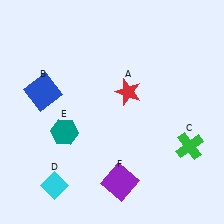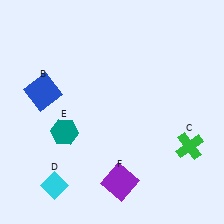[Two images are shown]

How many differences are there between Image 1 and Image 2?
There is 1 difference between the two images.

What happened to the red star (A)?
The red star (A) was removed in Image 2. It was in the top-right area of Image 1.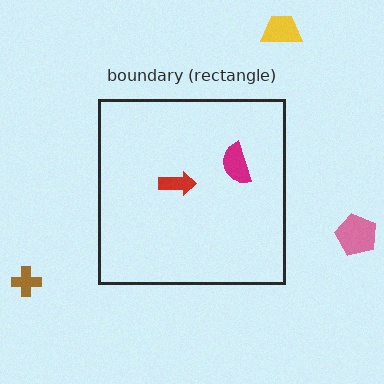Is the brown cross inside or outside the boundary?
Outside.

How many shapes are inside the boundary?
2 inside, 3 outside.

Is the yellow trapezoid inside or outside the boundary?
Outside.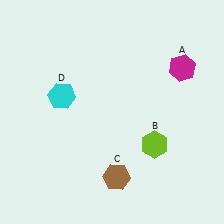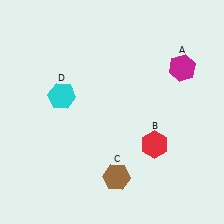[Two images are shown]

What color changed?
The hexagon (B) changed from lime in Image 1 to red in Image 2.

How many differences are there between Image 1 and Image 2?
There is 1 difference between the two images.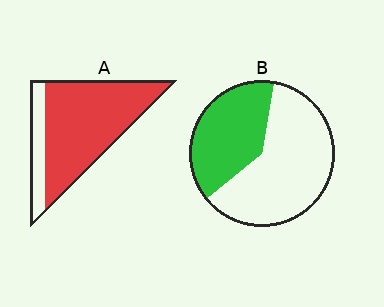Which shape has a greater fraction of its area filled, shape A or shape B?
Shape A.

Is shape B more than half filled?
No.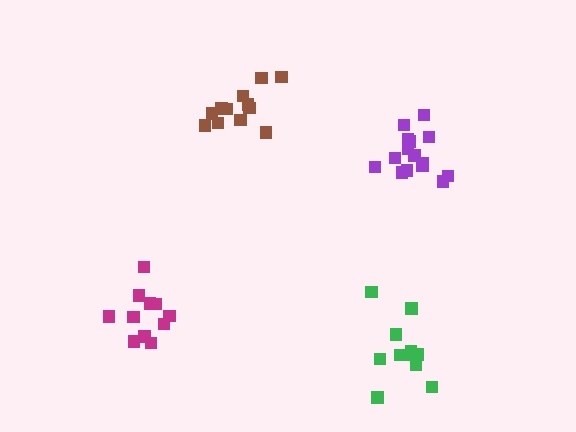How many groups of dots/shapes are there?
There are 4 groups.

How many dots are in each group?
Group 1: 11 dots, Group 2: 11 dots, Group 3: 15 dots, Group 4: 12 dots (49 total).